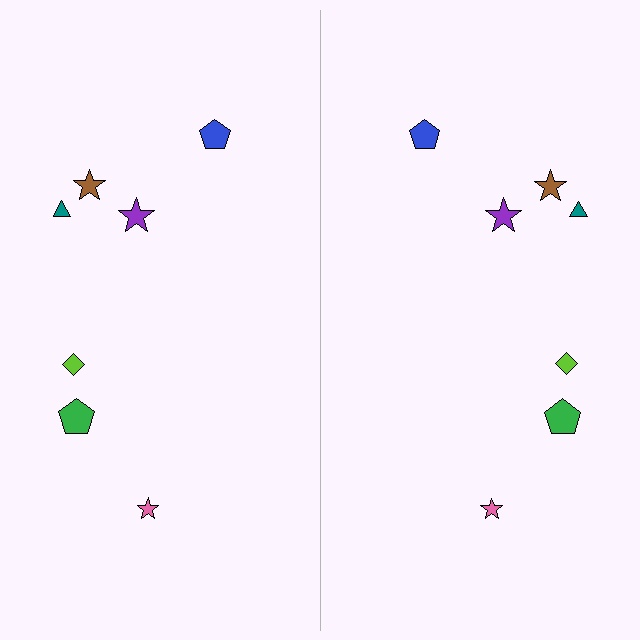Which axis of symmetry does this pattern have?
The pattern has a vertical axis of symmetry running through the center of the image.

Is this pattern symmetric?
Yes, this pattern has bilateral (reflection) symmetry.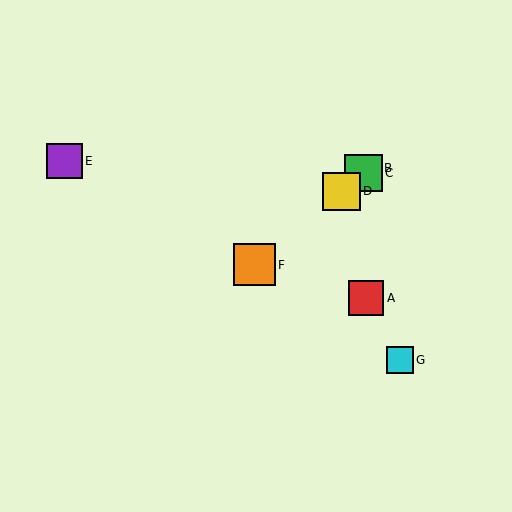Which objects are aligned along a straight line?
Objects B, C, D, F are aligned along a straight line.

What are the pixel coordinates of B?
Object B is at (370, 168).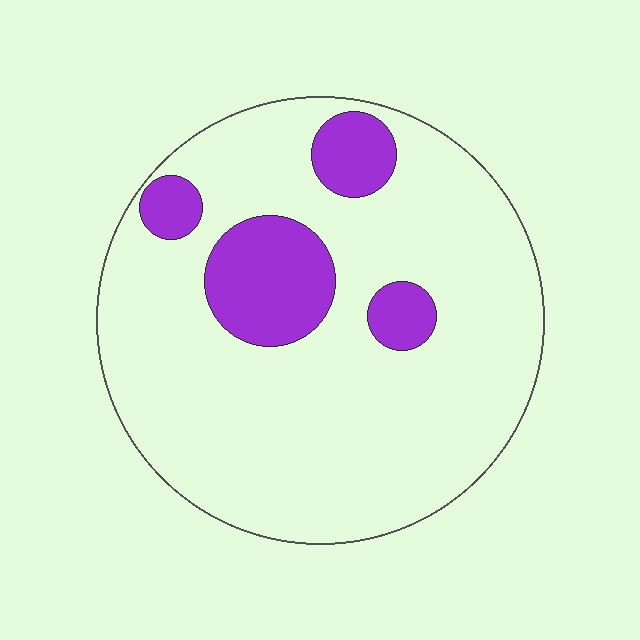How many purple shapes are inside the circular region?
4.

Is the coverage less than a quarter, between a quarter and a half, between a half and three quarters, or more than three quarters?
Less than a quarter.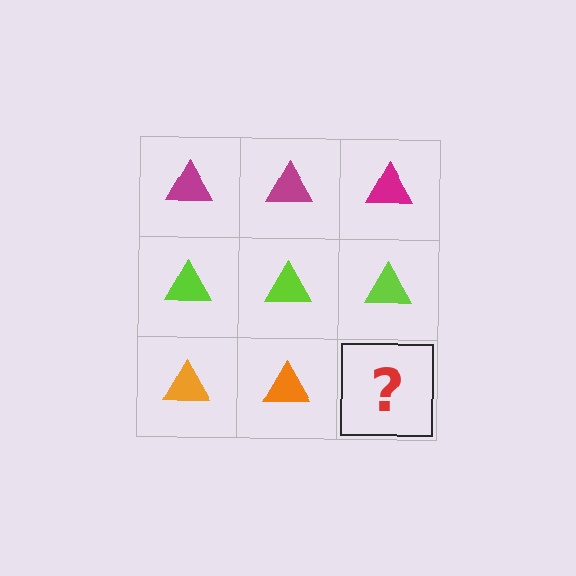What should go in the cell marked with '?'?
The missing cell should contain an orange triangle.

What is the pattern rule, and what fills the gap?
The rule is that each row has a consistent color. The gap should be filled with an orange triangle.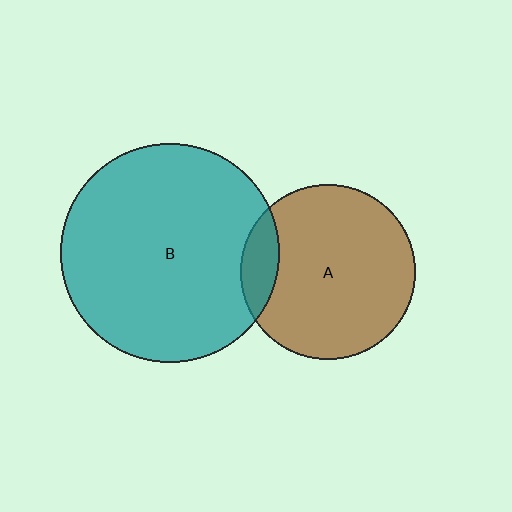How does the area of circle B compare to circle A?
Approximately 1.6 times.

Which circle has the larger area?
Circle B (teal).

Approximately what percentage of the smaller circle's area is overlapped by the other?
Approximately 10%.